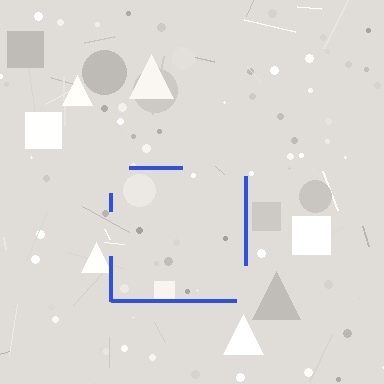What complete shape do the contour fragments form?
The contour fragments form a square.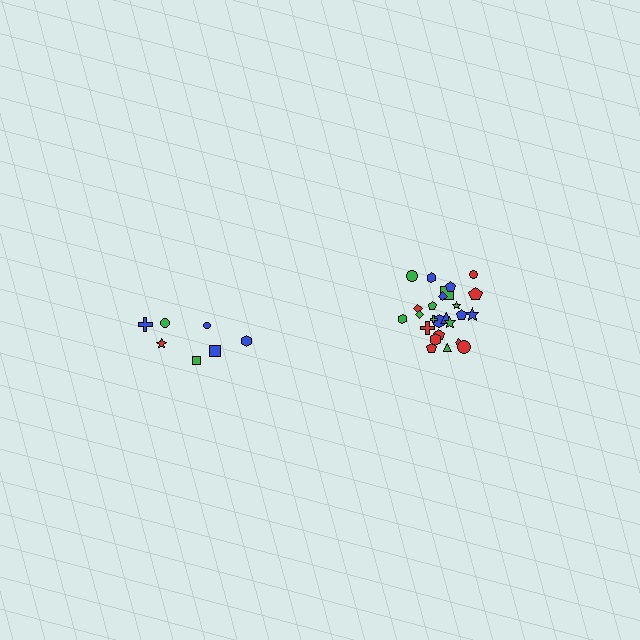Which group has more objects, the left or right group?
The right group.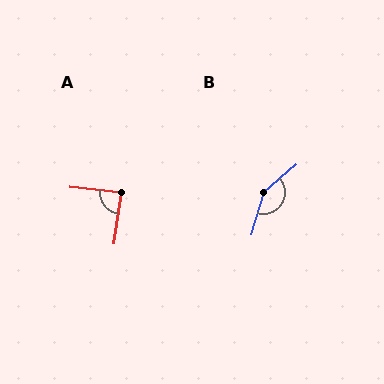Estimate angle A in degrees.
Approximately 87 degrees.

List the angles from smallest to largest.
A (87°), B (147°).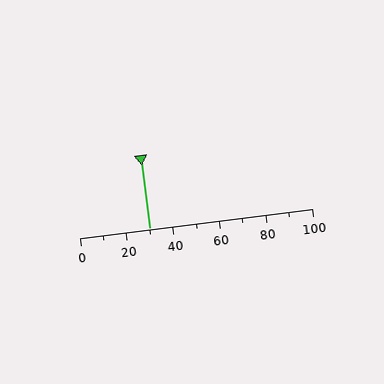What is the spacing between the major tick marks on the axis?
The major ticks are spaced 20 apart.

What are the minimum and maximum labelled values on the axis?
The axis runs from 0 to 100.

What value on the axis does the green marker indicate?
The marker indicates approximately 30.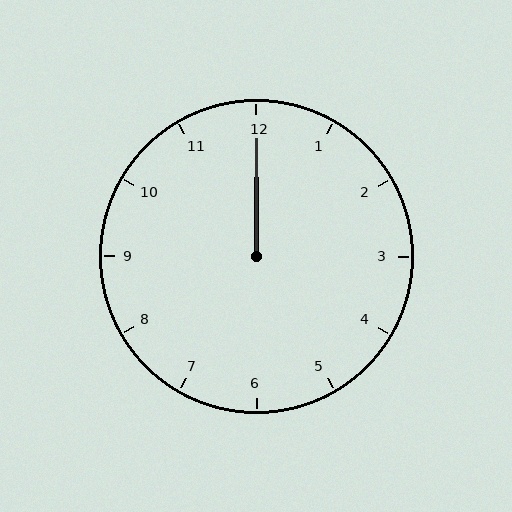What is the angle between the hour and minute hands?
Approximately 0 degrees.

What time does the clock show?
12:00.